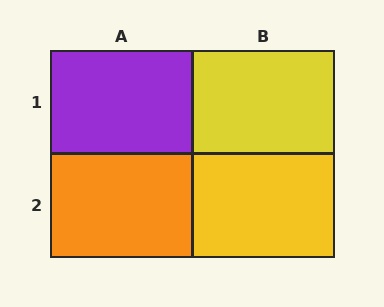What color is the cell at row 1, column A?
Purple.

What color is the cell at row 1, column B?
Yellow.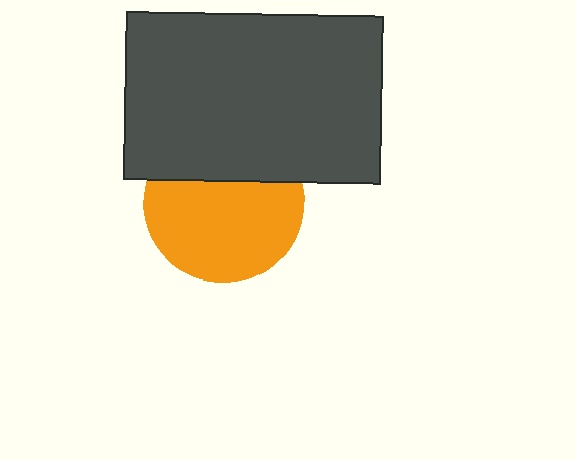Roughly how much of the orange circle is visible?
Most of it is visible (roughly 66%).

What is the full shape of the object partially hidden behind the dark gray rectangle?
The partially hidden object is an orange circle.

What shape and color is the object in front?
The object in front is a dark gray rectangle.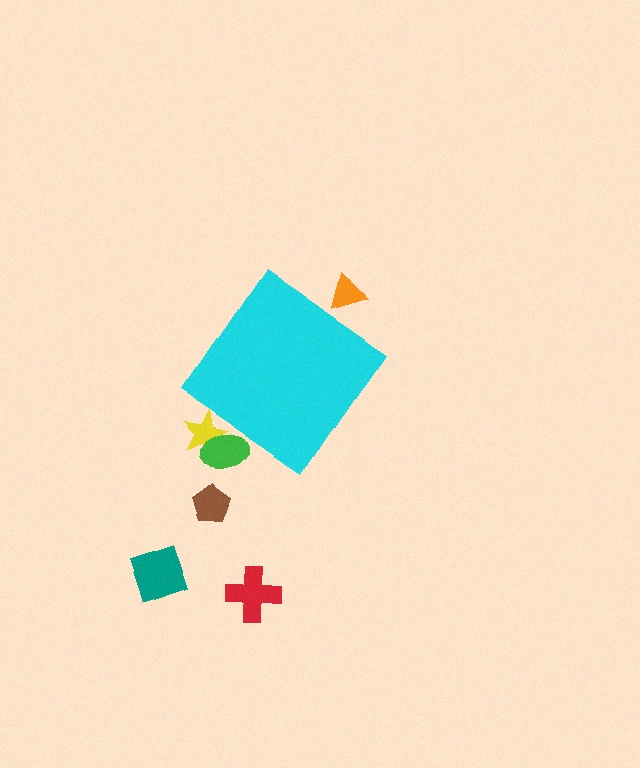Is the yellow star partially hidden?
Yes, the yellow star is partially hidden behind the cyan diamond.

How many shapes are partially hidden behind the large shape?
3 shapes are partially hidden.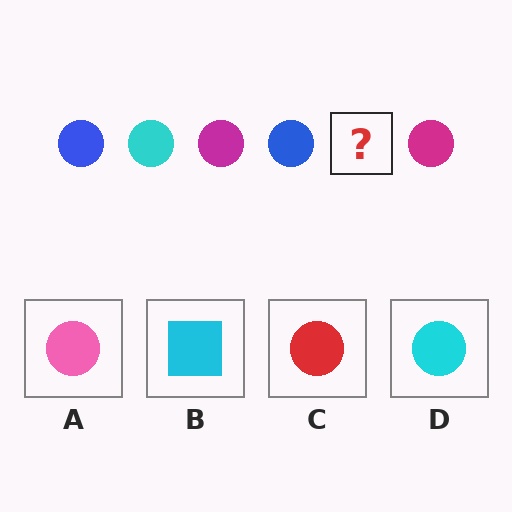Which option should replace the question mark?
Option D.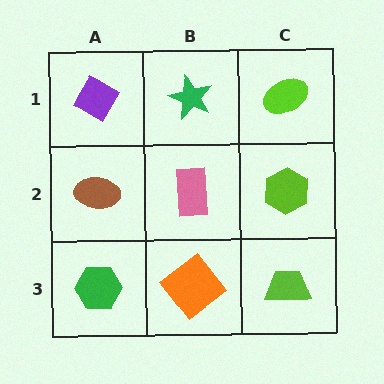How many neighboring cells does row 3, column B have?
3.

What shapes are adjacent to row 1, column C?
A lime hexagon (row 2, column C), a green star (row 1, column B).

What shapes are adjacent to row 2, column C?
A lime ellipse (row 1, column C), a lime trapezoid (row 3, column C), a pink rectangle (row 2, column B).